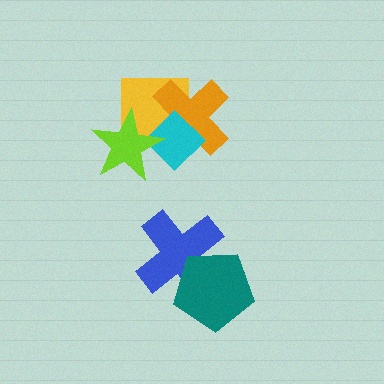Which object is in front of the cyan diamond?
The lime star is in front of the cyan diamond.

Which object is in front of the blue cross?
The teal pentagon is in front of the blue cross.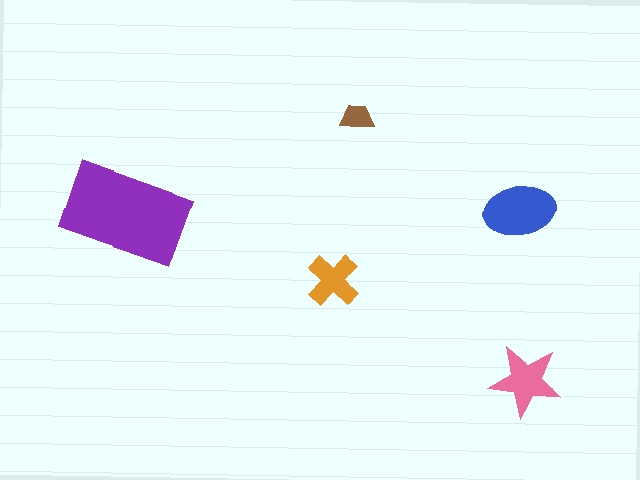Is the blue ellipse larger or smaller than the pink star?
Larger.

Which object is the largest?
The purple rectangle.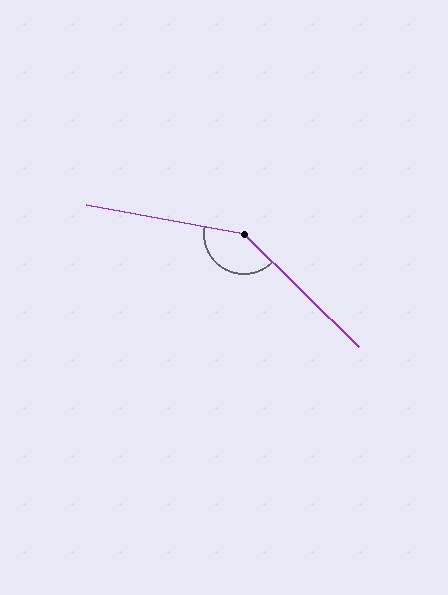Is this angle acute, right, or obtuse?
It is obtuse.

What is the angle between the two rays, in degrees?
Approximately 146 degrees.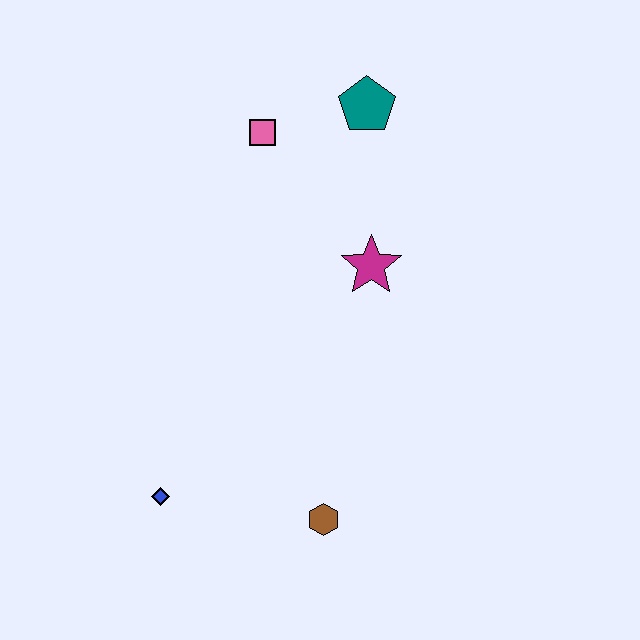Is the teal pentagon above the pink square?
Yes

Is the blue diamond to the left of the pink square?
Yes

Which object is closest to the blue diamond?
The brown hexagon is closest to the blue diamond.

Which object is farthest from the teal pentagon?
The blue diamond is farthest from the teal pentagon.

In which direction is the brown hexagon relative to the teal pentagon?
The brown hexagon is below the teal pentagon.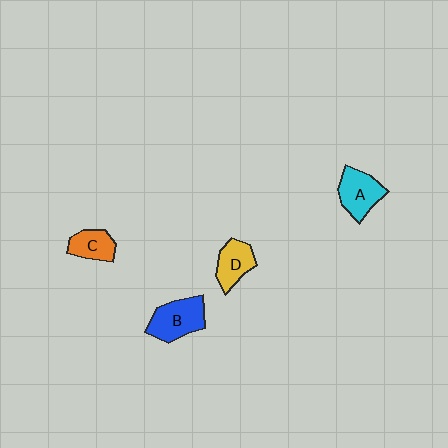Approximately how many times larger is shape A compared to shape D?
Approximately 1.2 times.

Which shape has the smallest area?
Shape C (orange).